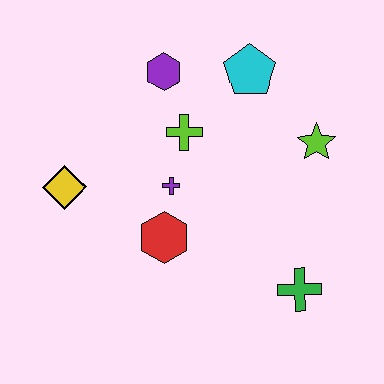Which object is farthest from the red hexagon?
The cyan pentagon is farthest from the red hexagon.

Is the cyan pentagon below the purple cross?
No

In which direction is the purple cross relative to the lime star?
The purple cross is to the left of the lime star.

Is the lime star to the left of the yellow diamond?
No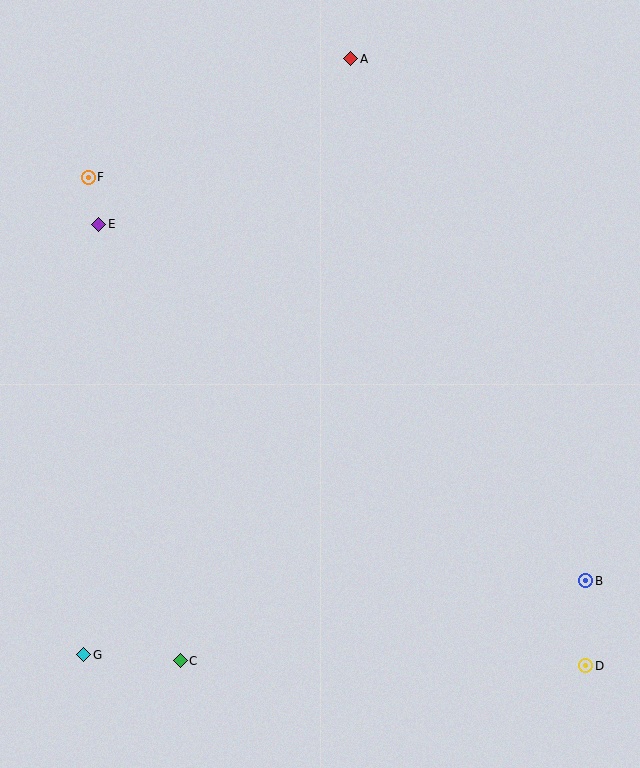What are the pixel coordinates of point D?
Point D is at (586, 666).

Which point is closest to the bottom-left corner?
Point G is closest to the bottom-left corner.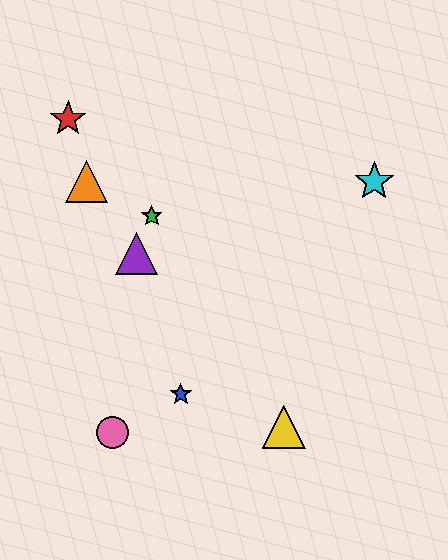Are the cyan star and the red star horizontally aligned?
No, the cyan star is at y≈182 and the red star is at y≈119.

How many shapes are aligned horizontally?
2 shapes (the orange triangle, the cyan star) are aligned horizontally.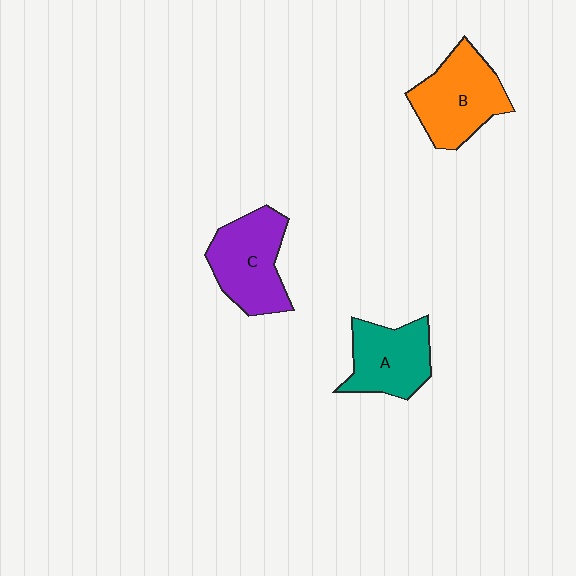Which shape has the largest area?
Shape B (orange).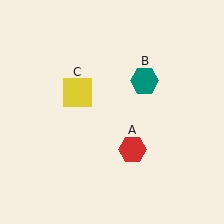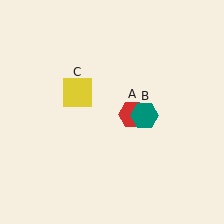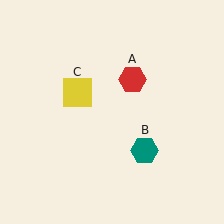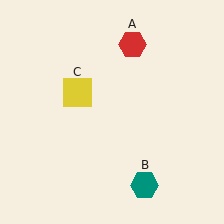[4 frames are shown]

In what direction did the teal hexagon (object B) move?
The teal hexagon (object B) moved down.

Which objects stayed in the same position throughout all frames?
Yellow square (object C) remained stationary.